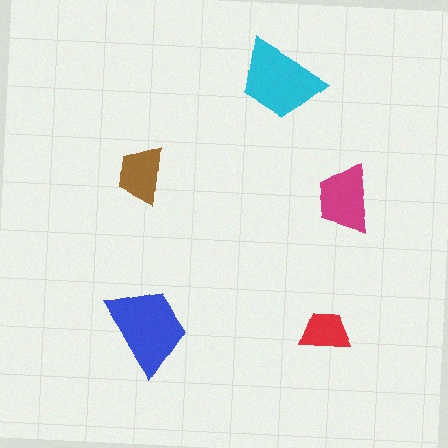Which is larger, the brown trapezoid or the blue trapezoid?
The blue one.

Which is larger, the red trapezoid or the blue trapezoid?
The blue one.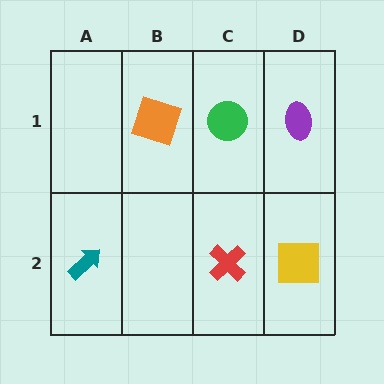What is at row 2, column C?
A red cross.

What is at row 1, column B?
An orange square.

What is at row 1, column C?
A green circle.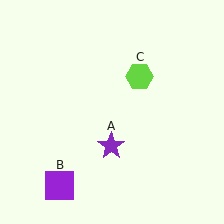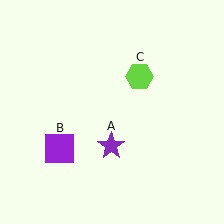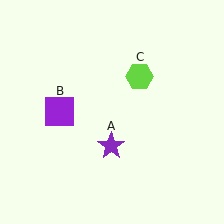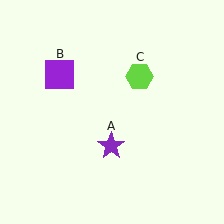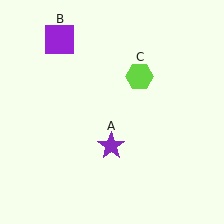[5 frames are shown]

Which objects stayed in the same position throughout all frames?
Purple star (object A) and lime hexagon (object C) remained stationary.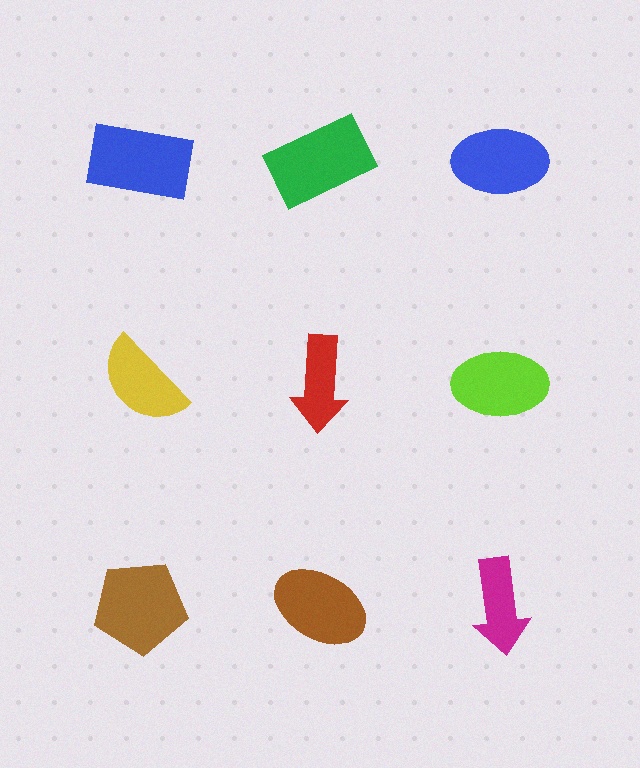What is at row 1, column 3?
A blue ellipse.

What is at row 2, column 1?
A yellow semicircle.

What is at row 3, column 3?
A magenta arrow.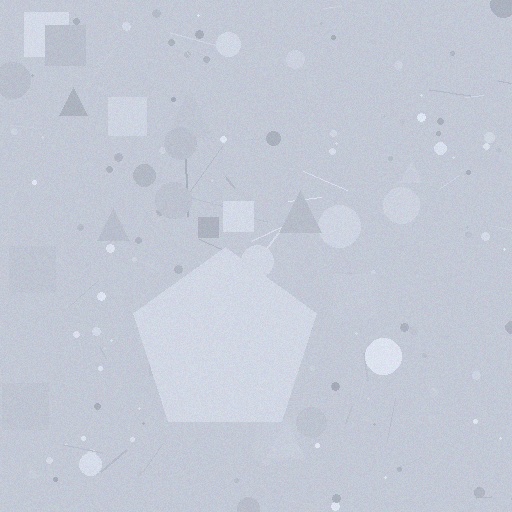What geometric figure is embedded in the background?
A pentagon is embedded in the background.